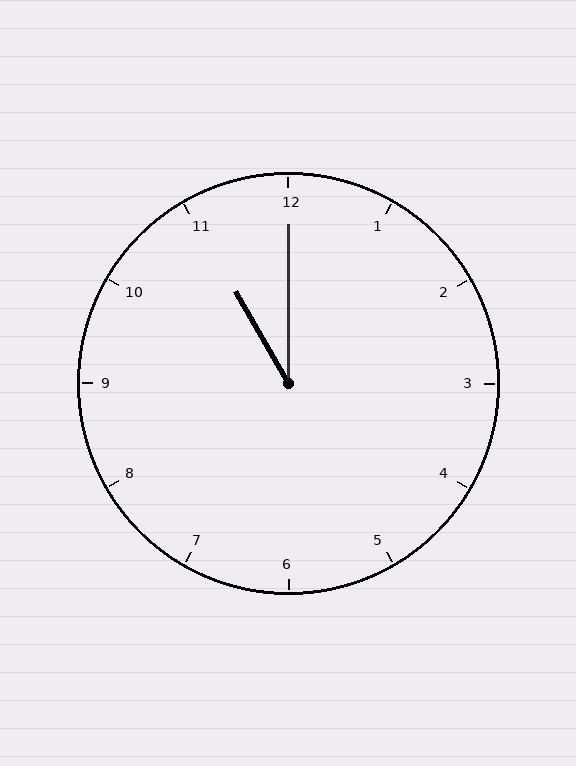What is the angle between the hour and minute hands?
Approximately 30 degrees.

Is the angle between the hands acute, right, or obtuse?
It is acute.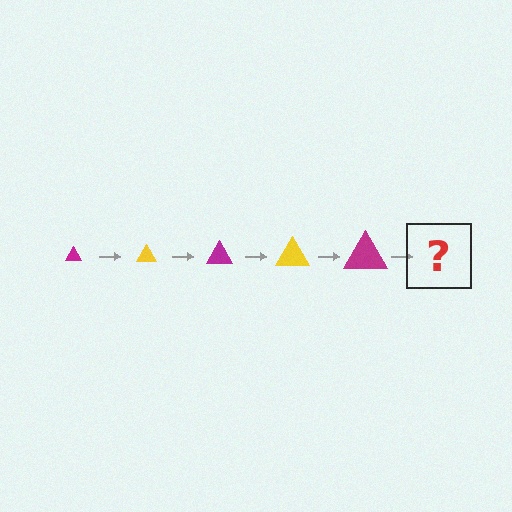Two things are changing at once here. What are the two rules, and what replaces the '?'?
The two rules are that the triangle grows larger each step and the color cycles through magenta and yellow. The '?' should be a yellow triangle, larger than the previous one.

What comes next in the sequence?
The next element should be a yellow triangle, larger than the previous one.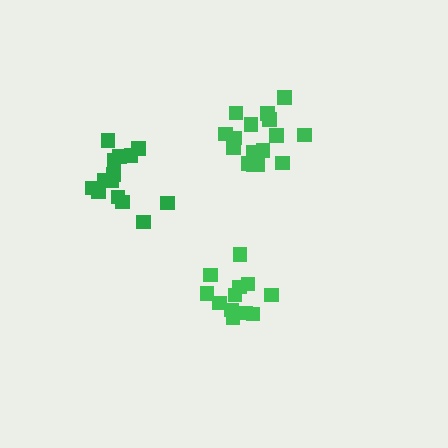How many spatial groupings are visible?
There are 3 spatial groupings.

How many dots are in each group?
Group 1: 14 dots, Group 2: 12 dots, Group 3: 16 dots (42 total).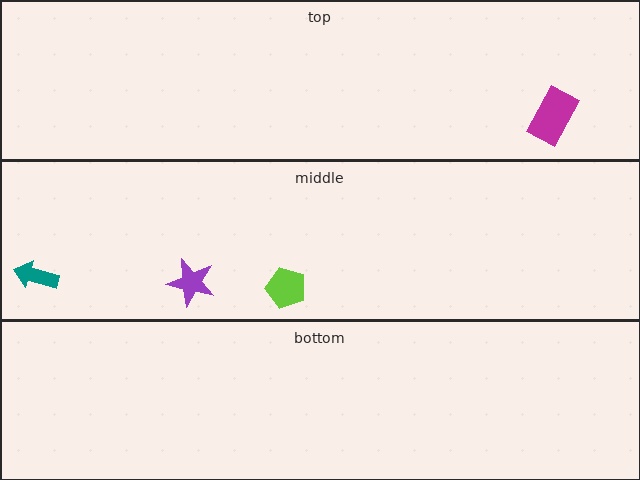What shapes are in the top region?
The magenta rectangle.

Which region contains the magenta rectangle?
The top region.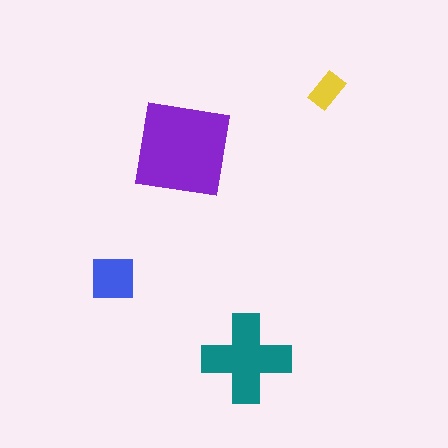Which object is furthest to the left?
The blue square is leftmost.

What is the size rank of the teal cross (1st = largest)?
2nd.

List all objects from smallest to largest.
The yellow rectangle, the blue square, the teal cross, the purple square.